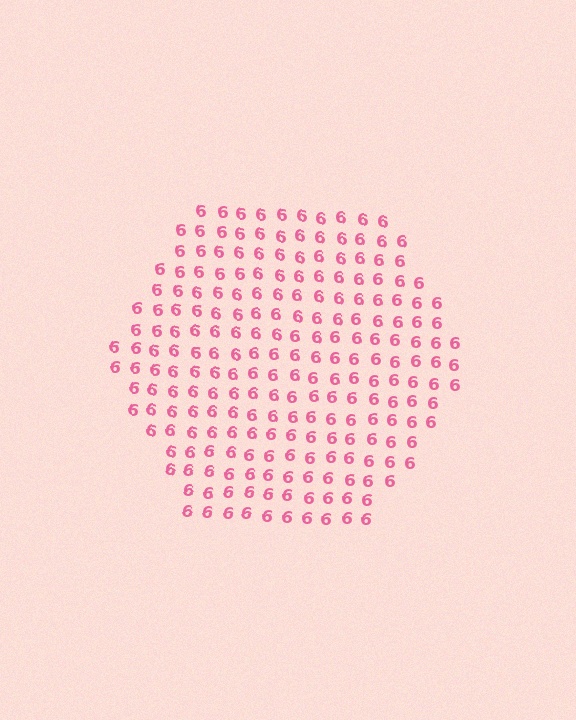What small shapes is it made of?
It is made of small digit 6's.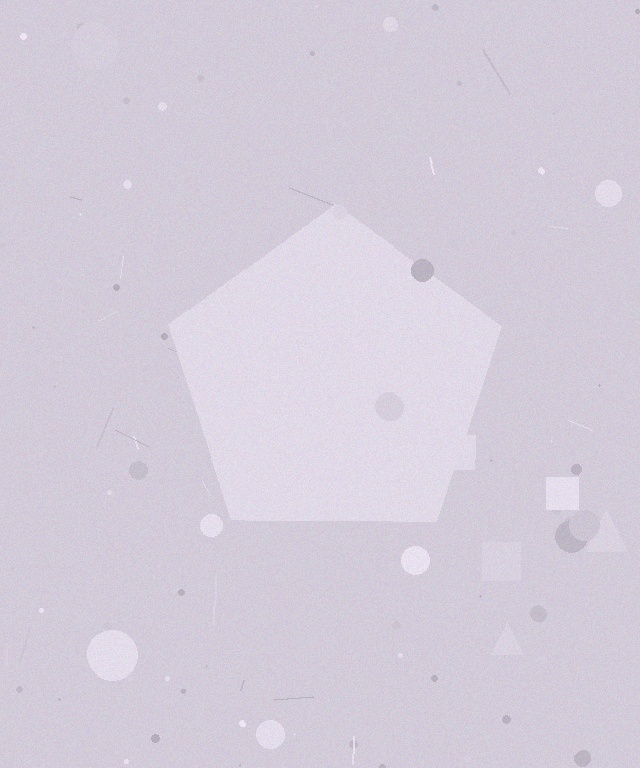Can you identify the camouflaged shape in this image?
The camouflaged shape is a pentagon.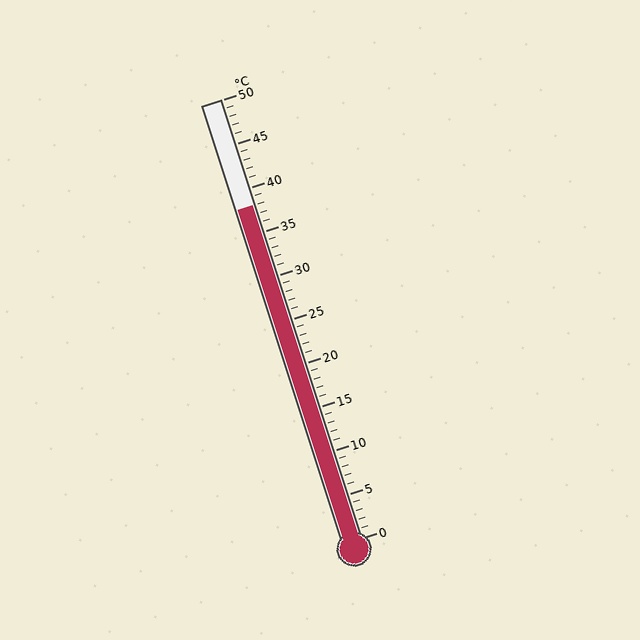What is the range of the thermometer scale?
The thermometer scale ranges from 0°C to 50°C.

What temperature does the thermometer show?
The thermometer shows approximately 38°C.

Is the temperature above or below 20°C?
The temperature is above 20°C.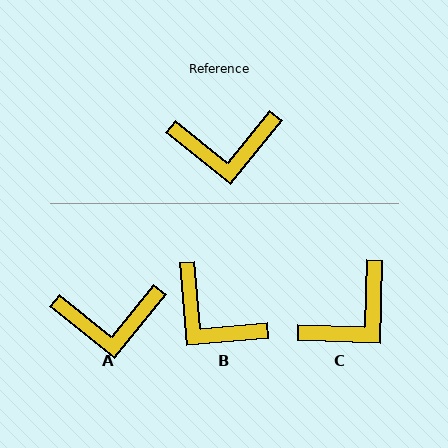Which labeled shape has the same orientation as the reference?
A.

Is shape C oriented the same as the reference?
No, it is off by about 37 degrees.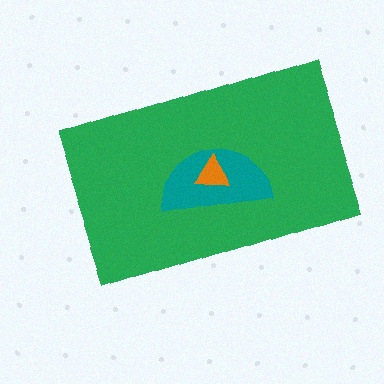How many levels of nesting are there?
3.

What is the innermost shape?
The orange triangle.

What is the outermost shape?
The green rectangle.